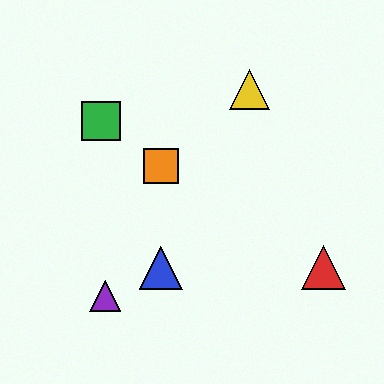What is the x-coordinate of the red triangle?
The red triangle is at x≈324.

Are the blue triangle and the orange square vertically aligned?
Yes, both are at x≈161.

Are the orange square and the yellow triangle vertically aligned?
No, the orange square is at x≈161 and the yellow triangle is at x≈250.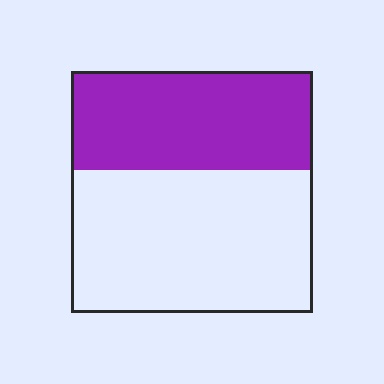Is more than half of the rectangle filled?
No.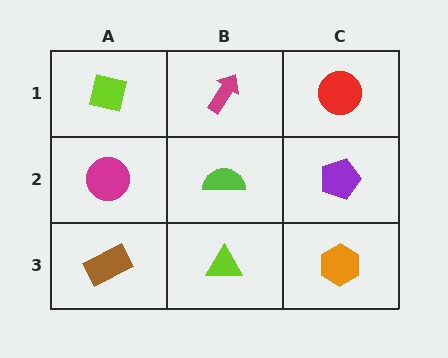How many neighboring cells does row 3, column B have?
3.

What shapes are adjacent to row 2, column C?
A red circle (row 1, column C), an orange hexagon (row 3, column C), a lime semicircle (row 2, column B).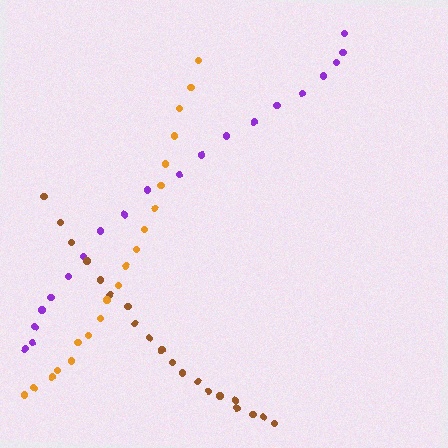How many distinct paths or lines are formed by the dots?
There are 3 distinct paths.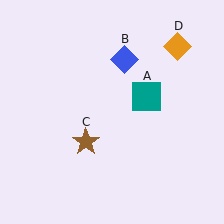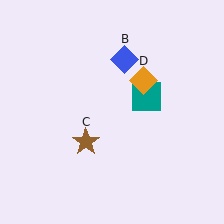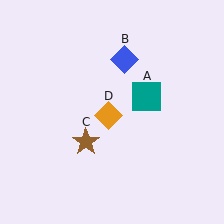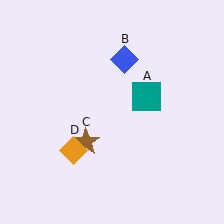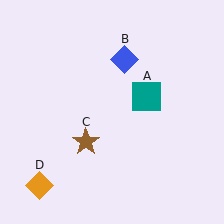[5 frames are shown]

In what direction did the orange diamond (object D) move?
The orange diamond (object D) moved down and to the left.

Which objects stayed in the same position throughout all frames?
Teal square (object A) and blue diamond (object B) and brown star (object C) remained stationary.